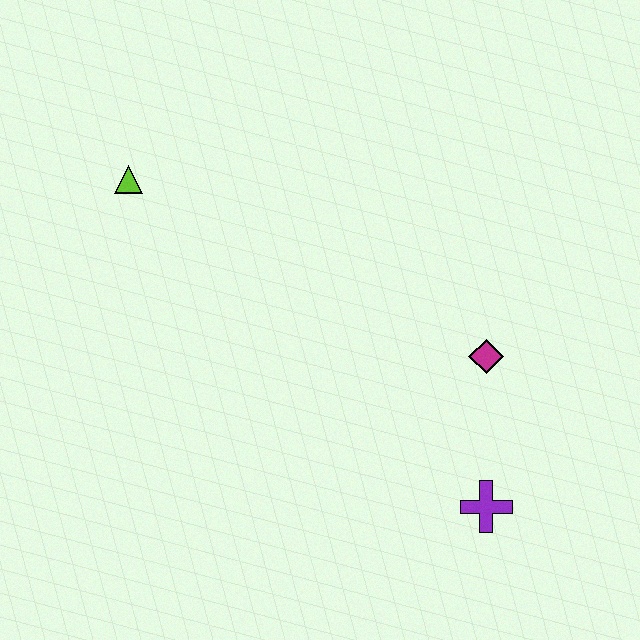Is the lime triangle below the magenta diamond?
No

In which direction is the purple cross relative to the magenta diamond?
The purple cross is below the magenta diamond.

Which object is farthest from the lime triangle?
The purple cross is farthest from the lime triangle.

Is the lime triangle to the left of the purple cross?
Yes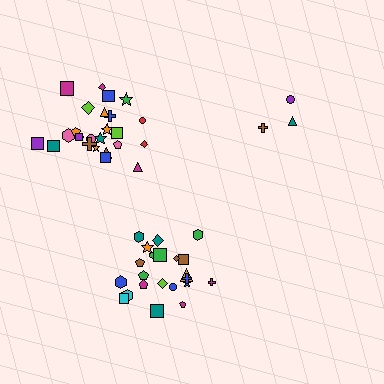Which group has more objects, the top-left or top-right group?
The top-left group.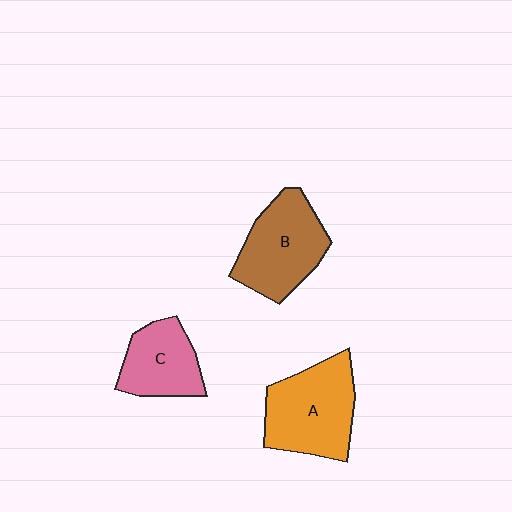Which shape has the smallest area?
Shape C (pink).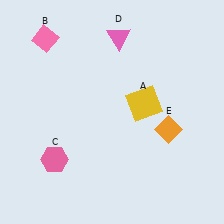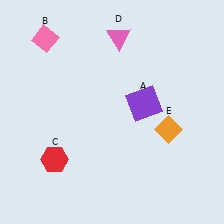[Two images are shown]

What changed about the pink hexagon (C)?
In Image 1, C is pink. In Image 2, it changed to red.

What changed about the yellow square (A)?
In Image 1, A is yellow. In Image 2, it changed to purple.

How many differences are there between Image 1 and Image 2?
There are 2 differences between the two images.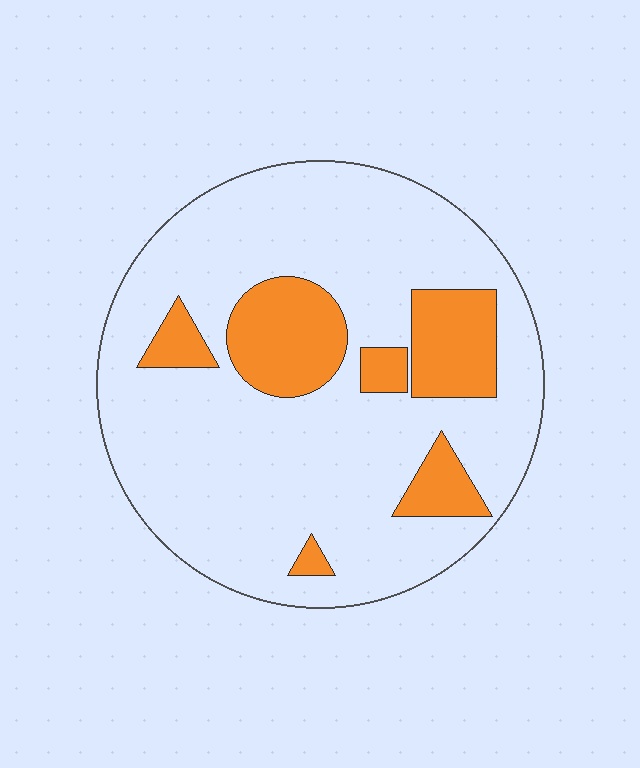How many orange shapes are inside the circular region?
6.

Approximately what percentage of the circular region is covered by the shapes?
Approximately 20%.